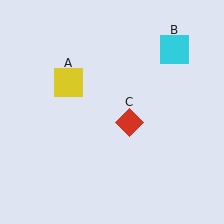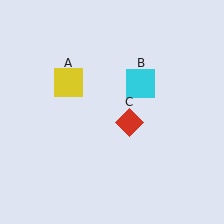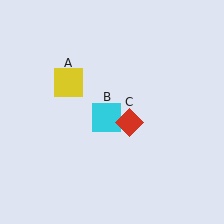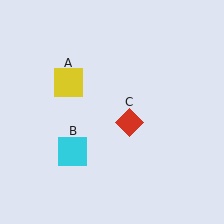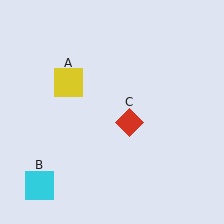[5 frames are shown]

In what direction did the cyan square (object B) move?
The cyan square (object B) moved down and to the left.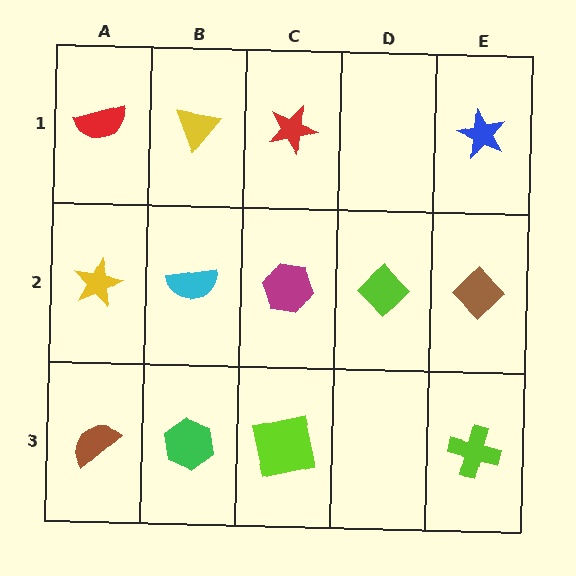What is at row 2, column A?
A yellow star.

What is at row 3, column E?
A lime cross.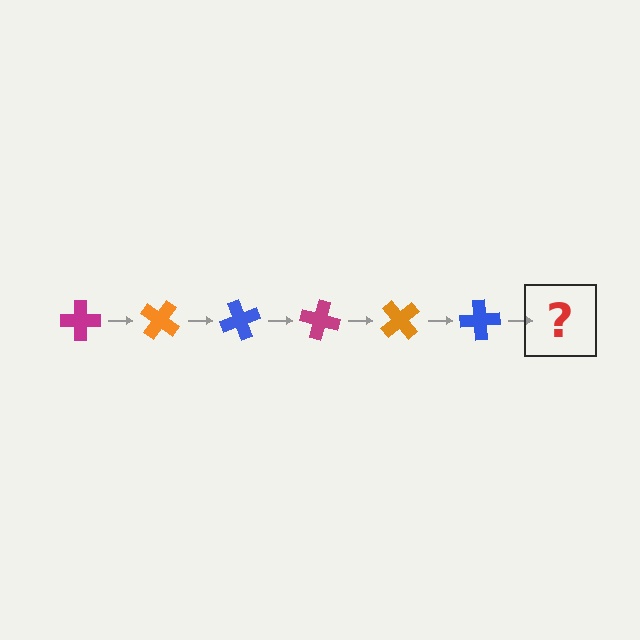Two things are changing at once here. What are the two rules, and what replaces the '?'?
The two rules are that it rotates 35 degrees each step and the color cycles through magenta, orange, and blue. The '?' should be a magenta cross, rotated 210 degrees from the start.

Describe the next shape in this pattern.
It should be a magenta cross, rotated 210 degrees from the start.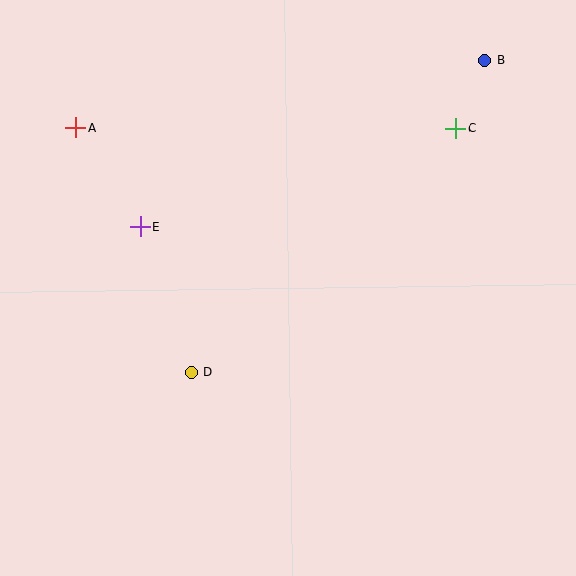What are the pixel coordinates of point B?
Point B is at (485, 61).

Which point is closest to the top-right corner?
Point B is closest to the top-right corner.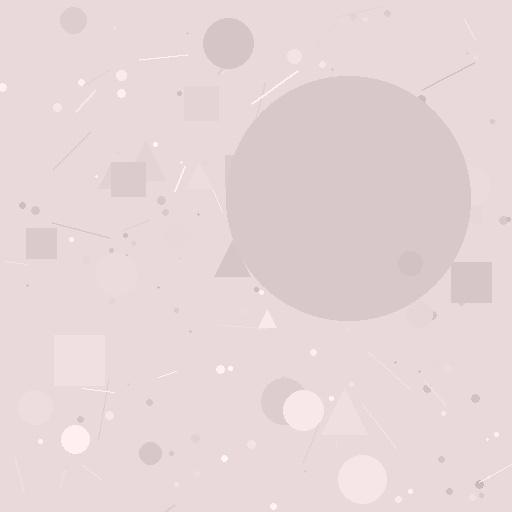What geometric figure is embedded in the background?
A circle is embedded in the background.